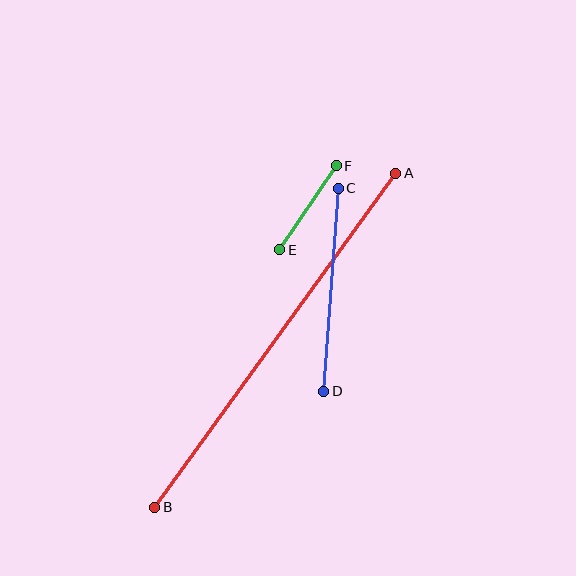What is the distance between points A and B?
The distance is approximately 412 pixels.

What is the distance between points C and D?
The distance is approximately 204 pixels.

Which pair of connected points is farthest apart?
Points A and B are farthest apart.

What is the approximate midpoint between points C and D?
The midpoint is at approximately (331, 290) pixels.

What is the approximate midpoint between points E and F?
The midpoint is at approximately (308, 208) pixels.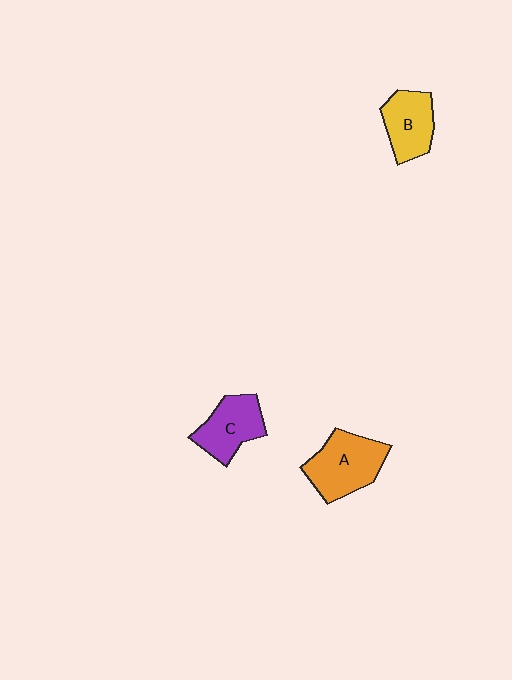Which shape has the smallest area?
Shape B (yellow).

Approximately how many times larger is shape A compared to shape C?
Approximately 1.3 times.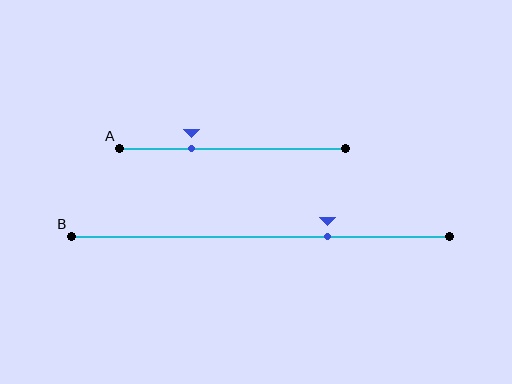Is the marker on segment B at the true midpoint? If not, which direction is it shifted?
No, the marker on segment B is shifted to the right by about 18% of the segment length.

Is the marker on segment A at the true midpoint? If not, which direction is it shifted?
No, the marker on segment A is shifted to the left by about 18% of the segment length.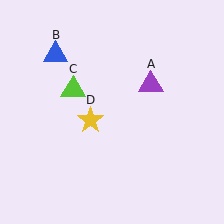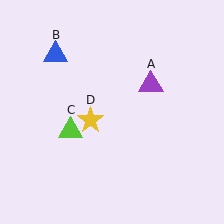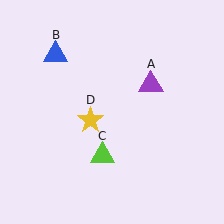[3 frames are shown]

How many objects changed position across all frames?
1 object changed position: lime triangle (object C).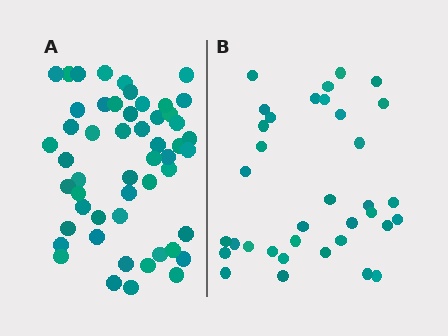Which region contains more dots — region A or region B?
Region A (the left region) has more dots.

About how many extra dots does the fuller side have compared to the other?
Region A has approximately 15 more dots than region B.